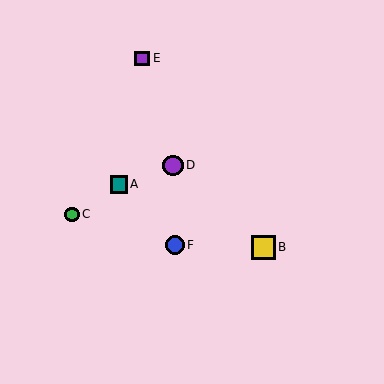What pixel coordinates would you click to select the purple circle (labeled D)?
Click at (173, 165) to select the purple circle D.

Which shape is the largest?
The yellow square (labeled B) is the largest.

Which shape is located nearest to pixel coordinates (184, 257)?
The blue circle (labeled F) at (175, 245) is nearest to that location.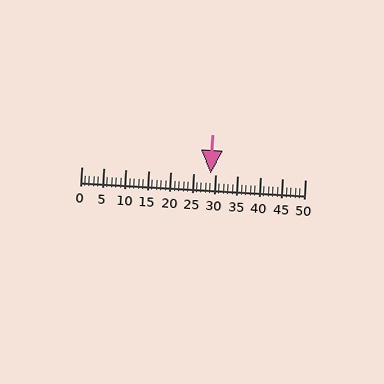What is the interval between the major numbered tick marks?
The major tick marks are spaced 5 units apart.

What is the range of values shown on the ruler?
The ruler shows values from 0 to 50.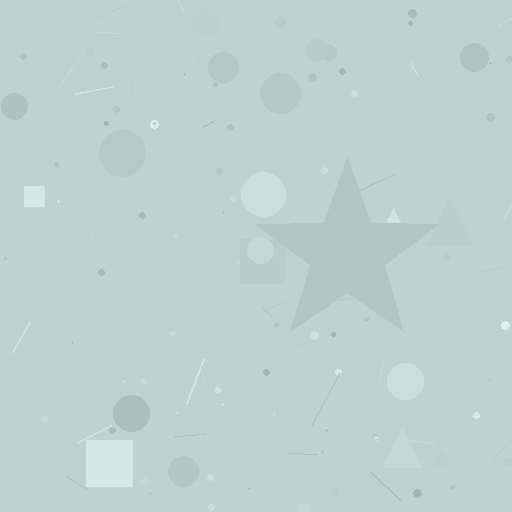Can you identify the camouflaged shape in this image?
The camouflaged shape is a star.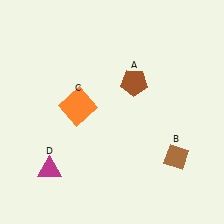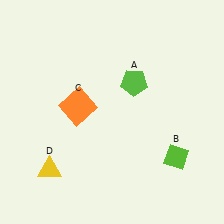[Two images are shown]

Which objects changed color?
A changed from brown to lime. B changed from brown to lime. D changed from magenta to yellow.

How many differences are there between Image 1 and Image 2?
There are 3 differences between the two images.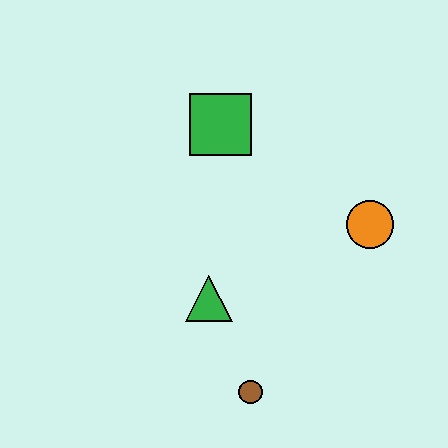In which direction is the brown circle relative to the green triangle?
The brown circle is below the green triangle.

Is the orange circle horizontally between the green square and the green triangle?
No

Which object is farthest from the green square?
The brown circle is farthest from the green square.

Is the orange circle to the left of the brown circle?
No